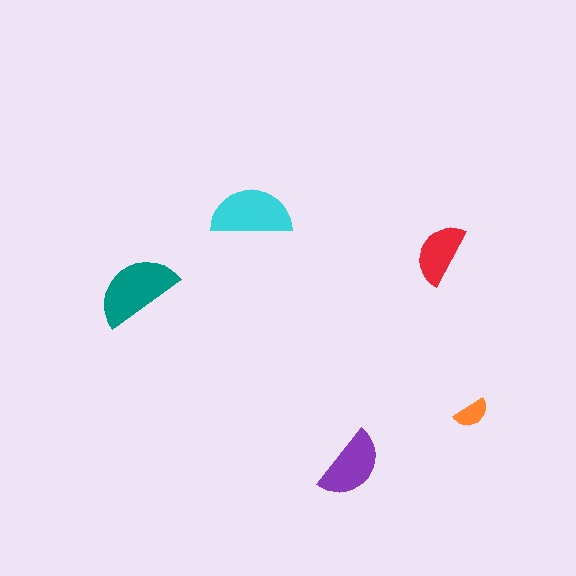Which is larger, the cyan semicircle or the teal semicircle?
The teal one.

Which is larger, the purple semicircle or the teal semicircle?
The teal one.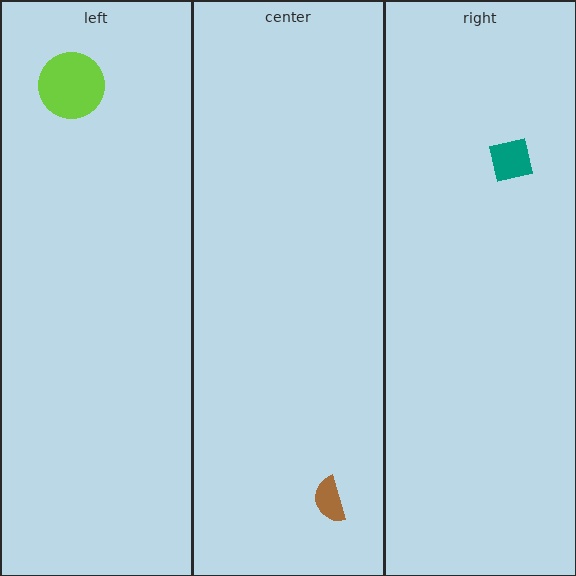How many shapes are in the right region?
1.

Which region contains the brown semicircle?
The center region.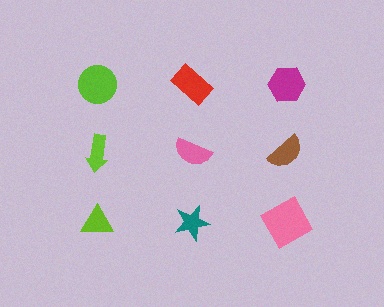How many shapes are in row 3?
3 shapes.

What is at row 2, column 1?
A lime arrow.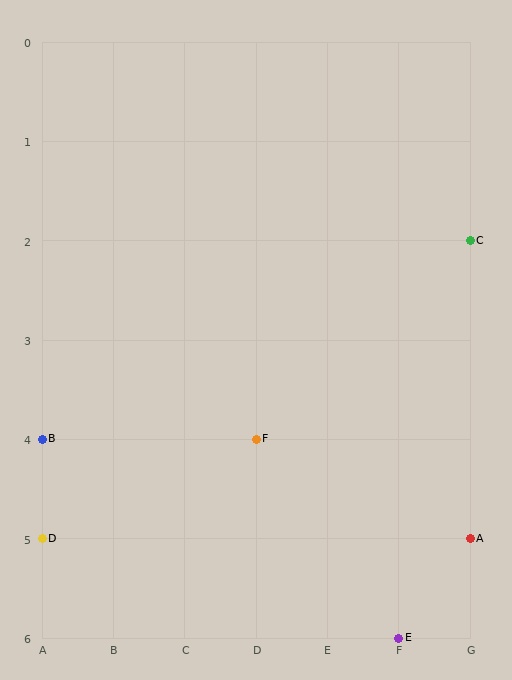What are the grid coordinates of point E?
Point E is at grid coordinates (F, 6).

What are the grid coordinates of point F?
Point F is at grid coordinates (D, 4).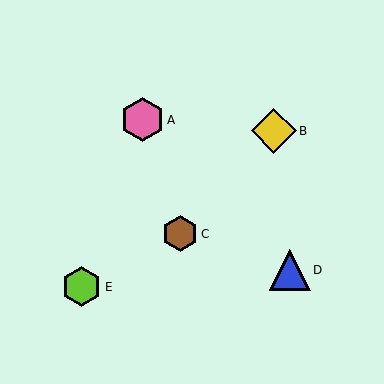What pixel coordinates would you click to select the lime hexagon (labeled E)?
Click at (82, 287) to select the lime hexagon E.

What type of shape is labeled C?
Shape C is a brown hexagon.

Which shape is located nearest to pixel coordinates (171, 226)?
The brown hexagon (labeled C) at (180, 234) is nearest to that location.